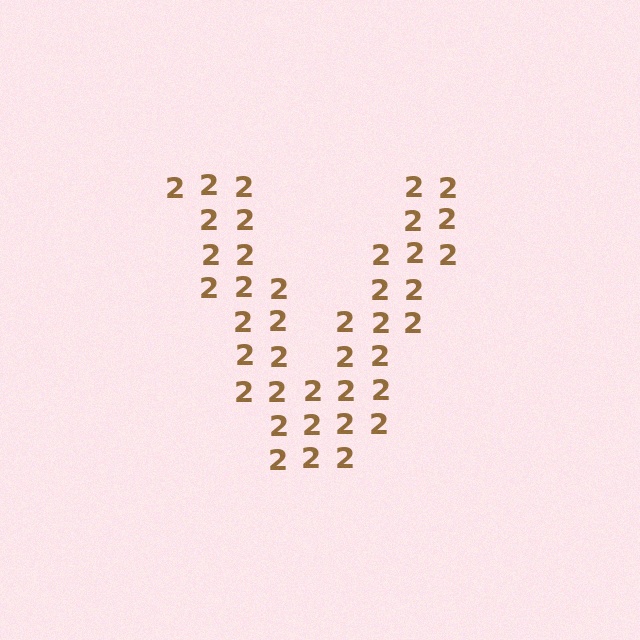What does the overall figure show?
The overall figure shows the letter V.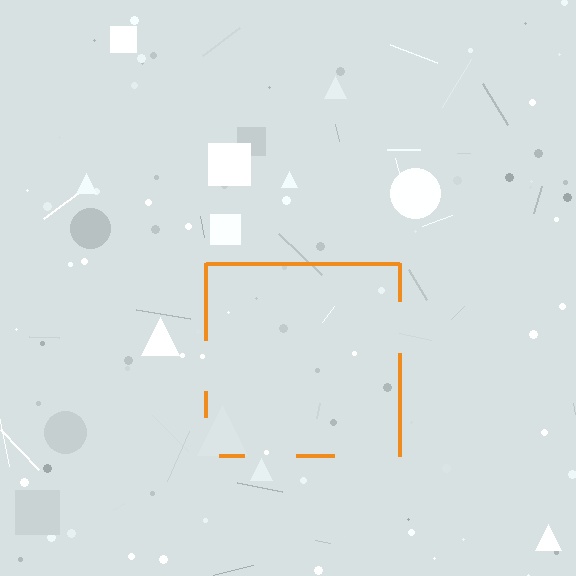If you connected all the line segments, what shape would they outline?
They would outline a square.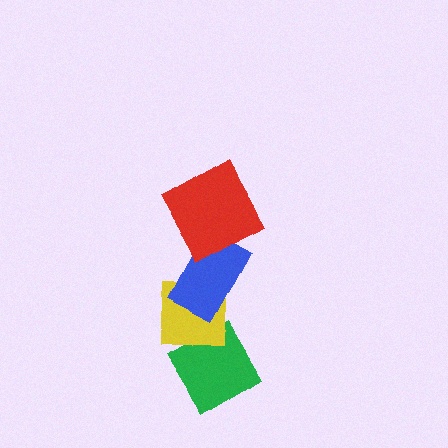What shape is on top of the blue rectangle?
The red square is on top of the blue rectangle.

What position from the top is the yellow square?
The yellow square is 3rd from the top.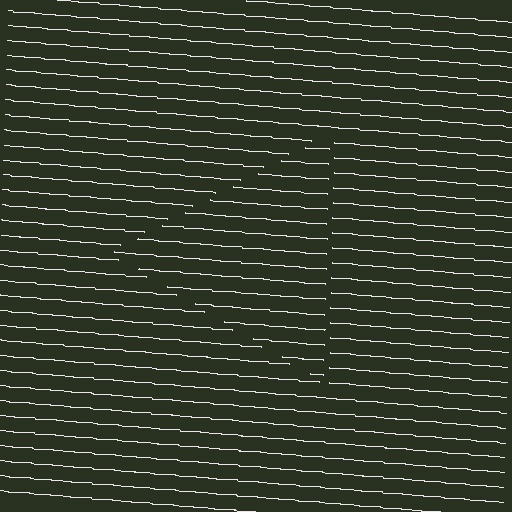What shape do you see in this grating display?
An illusory triangle. The interior of the shape contains the same grating, shifted by half a period — the contour is defined by the phase discontinuity where line-ends from the inner and outer gratings abut.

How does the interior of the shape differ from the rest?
The interior of the shape contains the same grating, shifted by half a period — the contour is defined by the phase discontinuity where line-ends from the inner and outer gratings abut.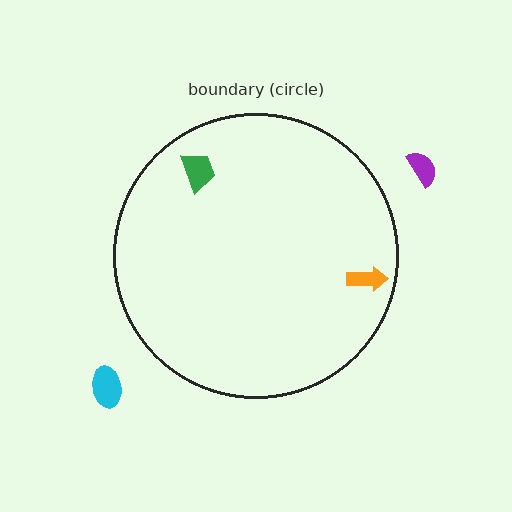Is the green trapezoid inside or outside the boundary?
Inside.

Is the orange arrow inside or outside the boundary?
Inside.